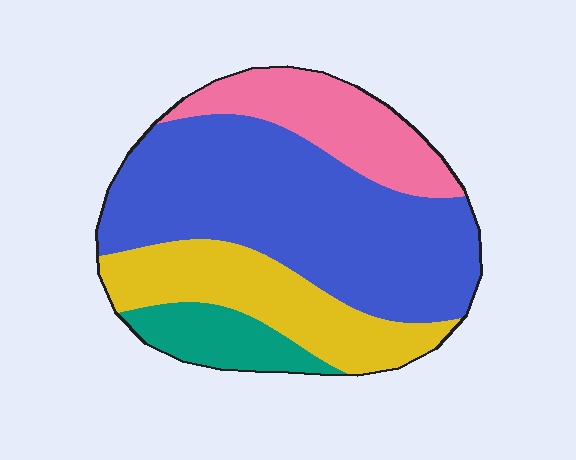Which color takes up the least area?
Teal, at roughly 10%.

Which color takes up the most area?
Blue, at roughly 50%.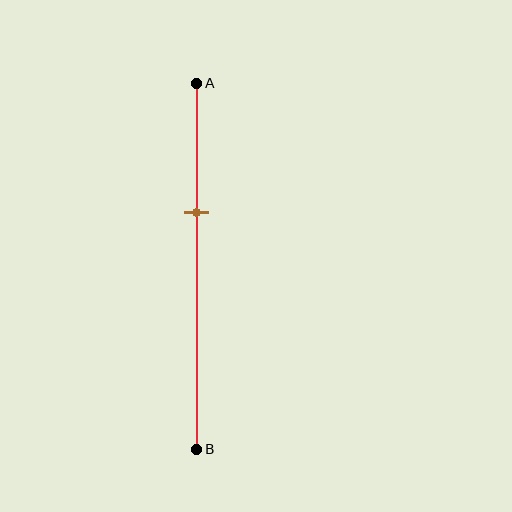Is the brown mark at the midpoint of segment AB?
No, the mark is at about 35% from A, not at the 50% midpoint.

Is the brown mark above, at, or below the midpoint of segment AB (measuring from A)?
The brown mark is above the midpoint of segment AB.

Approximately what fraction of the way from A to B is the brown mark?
The brown mark is approximately 35% of the way from A to B.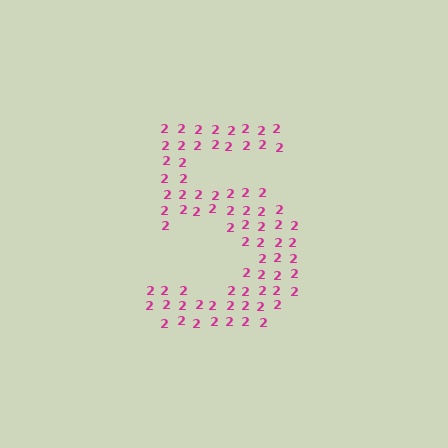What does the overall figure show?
The overall figure shows the digit 5.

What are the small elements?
The small elements are digit 2's.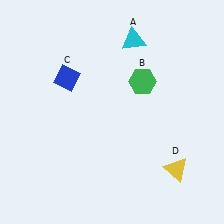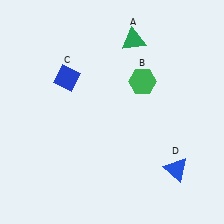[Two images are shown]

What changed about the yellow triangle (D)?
In Image 1, D is yellow. In Image 2, it changed to blue.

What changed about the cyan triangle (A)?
In Image 1, A is cyan. In Image 2, it changed to green.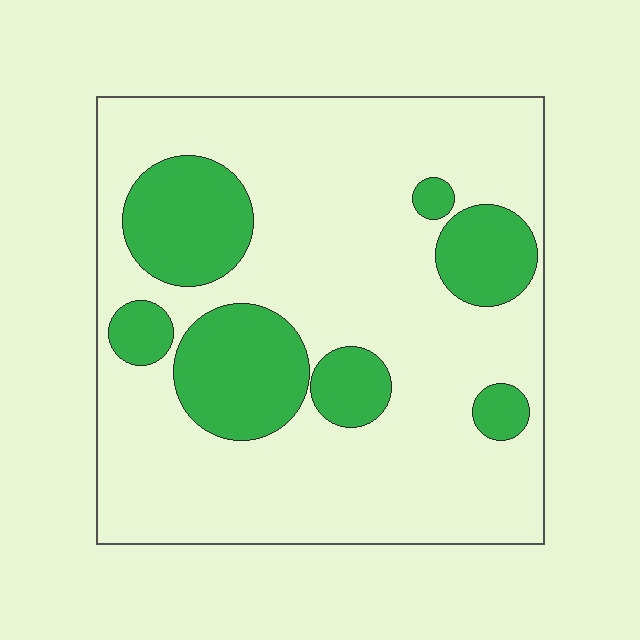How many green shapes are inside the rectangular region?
7.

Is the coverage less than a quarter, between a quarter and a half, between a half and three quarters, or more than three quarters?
Less than a quarter.